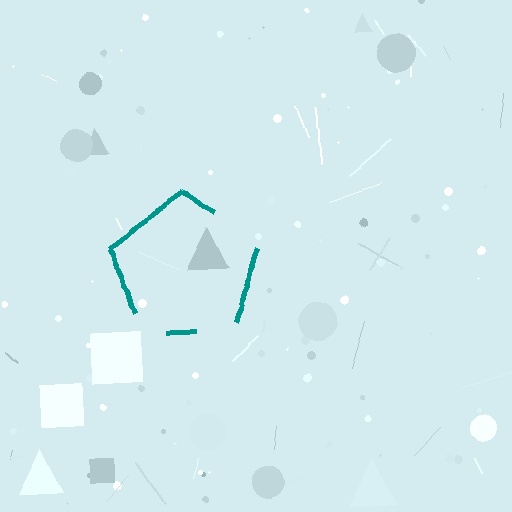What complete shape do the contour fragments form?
The contour fragments form a pentagon.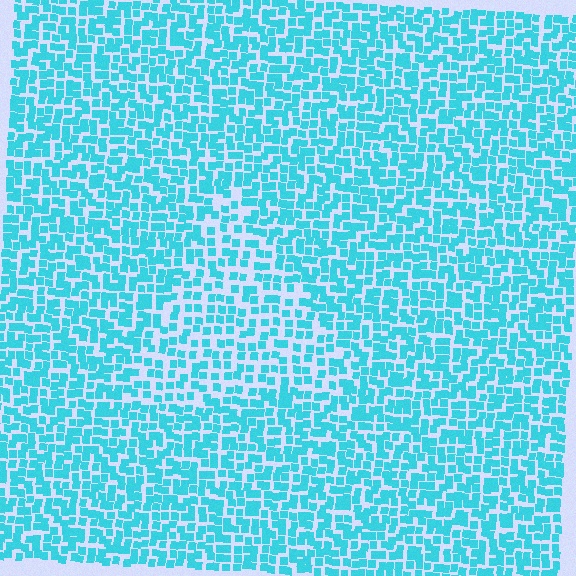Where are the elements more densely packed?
The elements are more densely packed outside the triangle boundary.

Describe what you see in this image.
The image contains small cyan elements arranged at two different densities. A triangle-shaped region is visible where the elements are less densely packed than the surrounding area.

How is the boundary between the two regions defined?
The boundary is defined by a change in element density (approximately 1.6x ratio). All elements are the same color, size, and shape.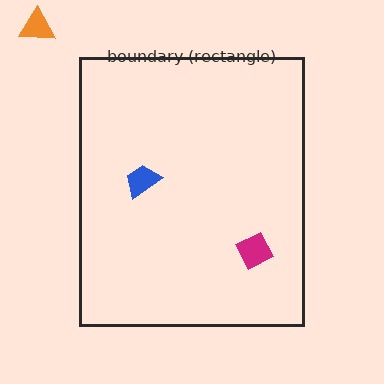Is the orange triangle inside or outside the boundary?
Outside.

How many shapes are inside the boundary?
2 inside, 1 outside.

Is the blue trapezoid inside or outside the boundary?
Inside.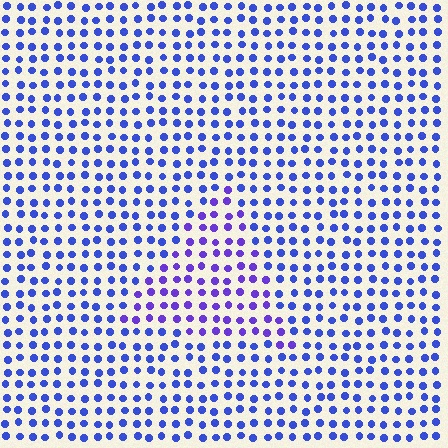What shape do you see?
I see a triangle.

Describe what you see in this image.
The image is filled with small blue elements in a uniform arrangement. A triangle-shaped region is visible where the elements are tinted to a slightly different hue, forming a subtle color boundary.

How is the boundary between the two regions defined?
The boundary is defined purely by a slight shift in hue (about 28 degrees). Spacing, size, and orientation are identical on both sides.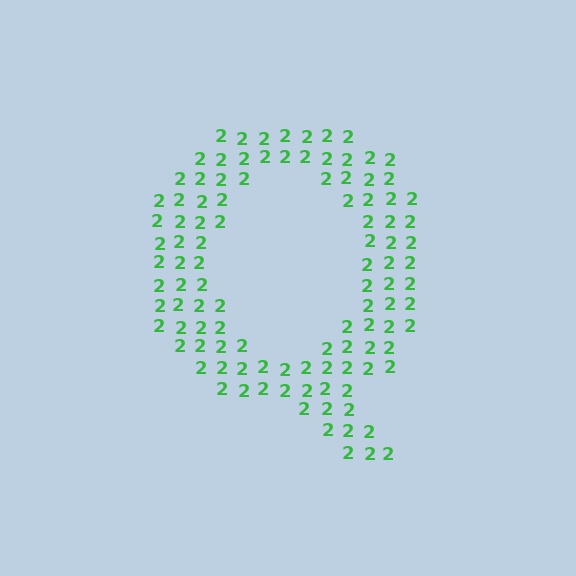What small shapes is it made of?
It is made of small digit 2's.